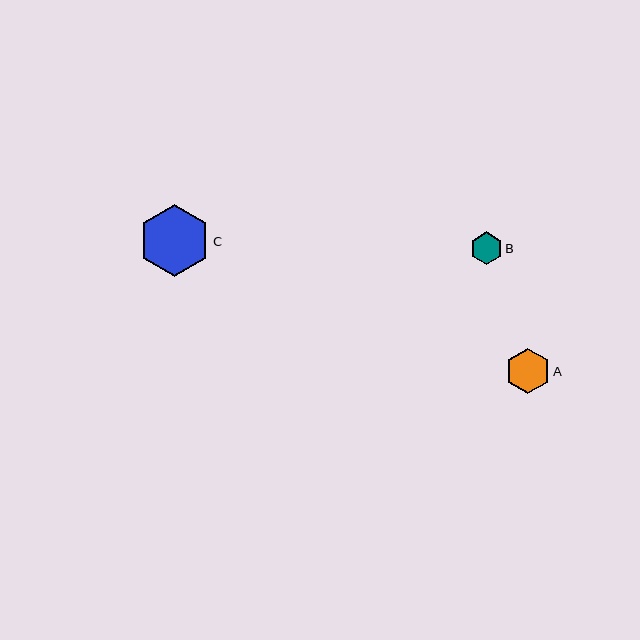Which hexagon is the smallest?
Hexagon B is the smallest with a size of approximately 32 pixels.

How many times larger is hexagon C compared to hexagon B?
Hexagon C is approximately 2.2 times the size of hexagon B.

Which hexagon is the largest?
Hexagon C is the largest with a size of approximately 72 pixels.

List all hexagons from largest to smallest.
From largest to smallest: C, A, B.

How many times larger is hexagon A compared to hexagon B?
Hexagon A is approximately 1.4 times the size of hexagon B.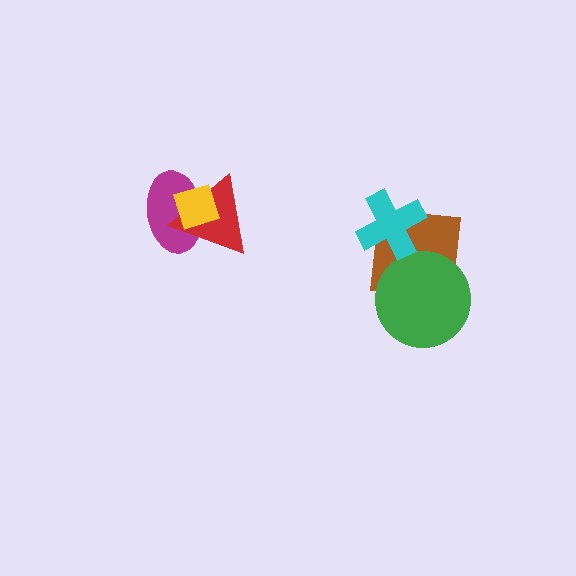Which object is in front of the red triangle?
The yellow diamond is in front of the red triangle.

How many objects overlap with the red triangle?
2 objects overlap with the red triangle.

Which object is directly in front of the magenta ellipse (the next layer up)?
The red triangle is directly in front of the magenta ellipse.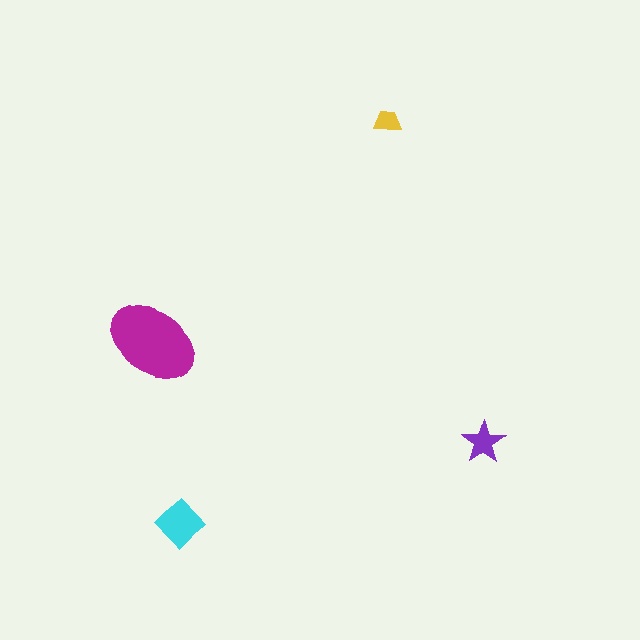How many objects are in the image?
There are 4 objects in the image.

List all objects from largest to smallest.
The magenta ellipse, the cyan diamond, the purple star, the yellow trapezoid.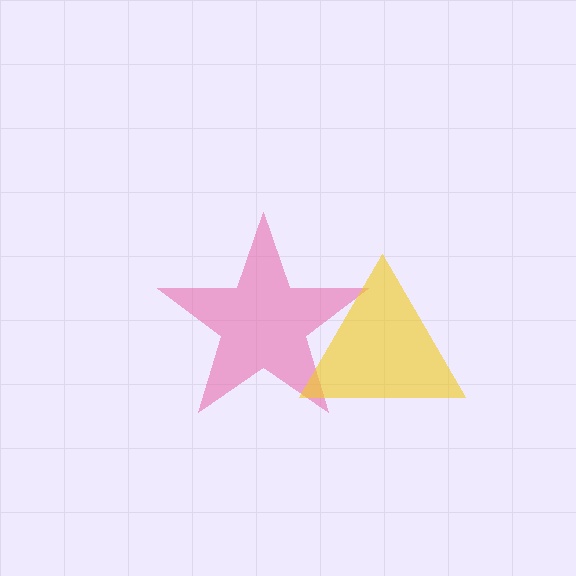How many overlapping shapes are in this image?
There are 2 overlapping shapes in the image.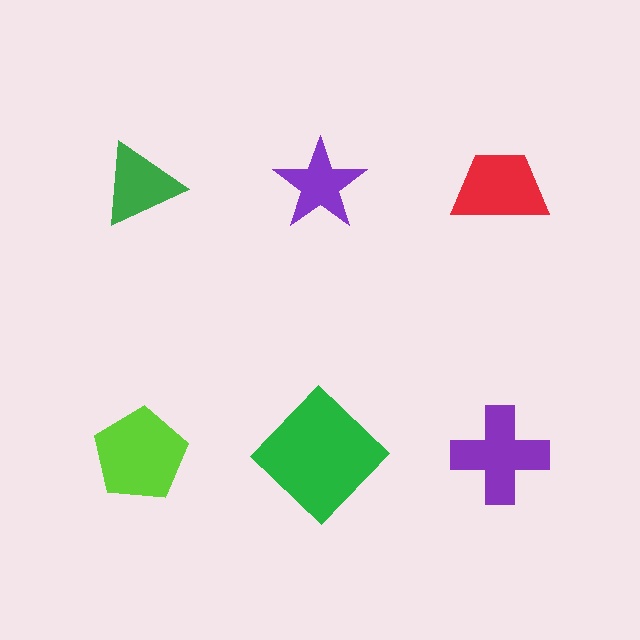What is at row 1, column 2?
A purple star.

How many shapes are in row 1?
3 shapes.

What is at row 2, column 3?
A purple cross.